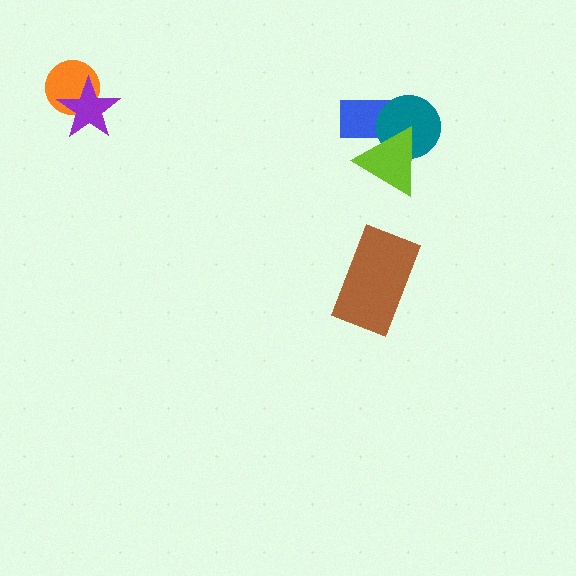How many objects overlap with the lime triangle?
2 objects overlap with the lime triangle.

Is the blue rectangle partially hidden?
Yes, it is partially covered by another shape.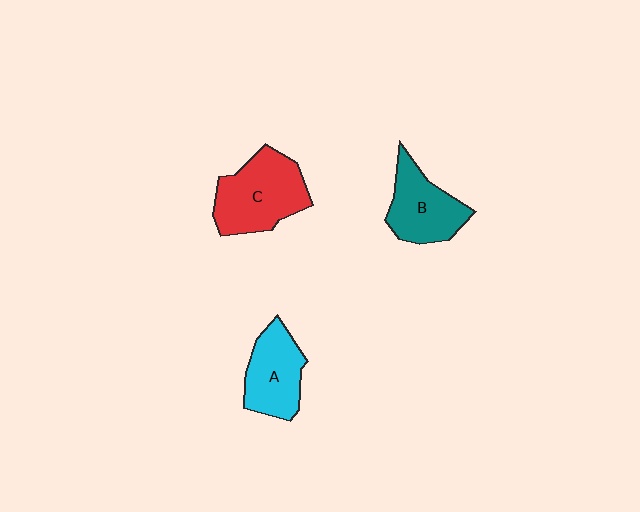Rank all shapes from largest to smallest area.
From largest to smallest: C (red), B (teal), A (cyan).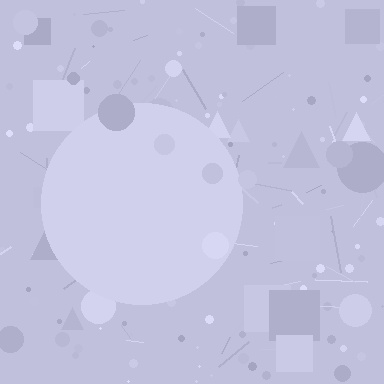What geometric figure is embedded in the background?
A circle is embedded in the background.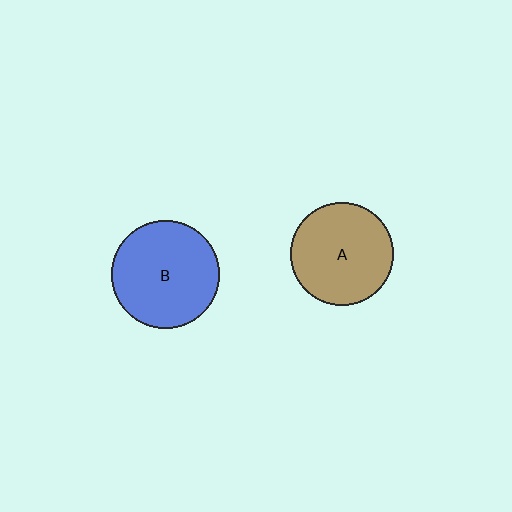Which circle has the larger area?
Circle B (blue).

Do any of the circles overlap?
No, none of the circles overlap.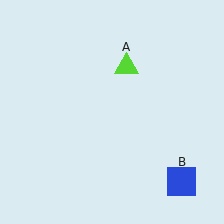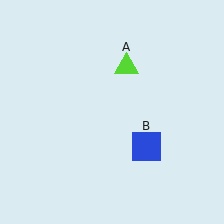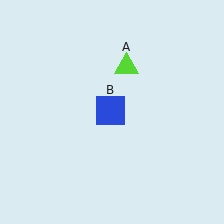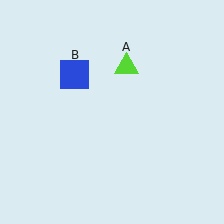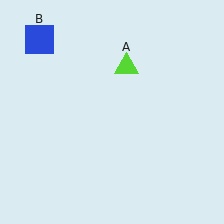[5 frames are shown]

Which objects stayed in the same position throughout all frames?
Lime triangle (object A) remained stationary.